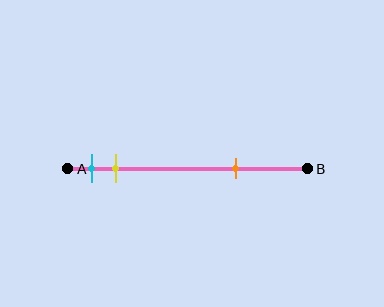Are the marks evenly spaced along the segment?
No, the marks are not evenly spaced.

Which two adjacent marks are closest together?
The cyan and yellow marks are the closest adjacent pair.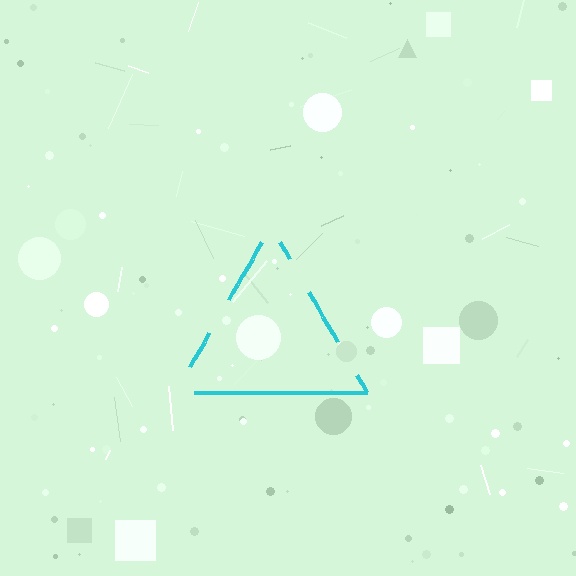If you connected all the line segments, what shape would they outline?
They would outline a triangle.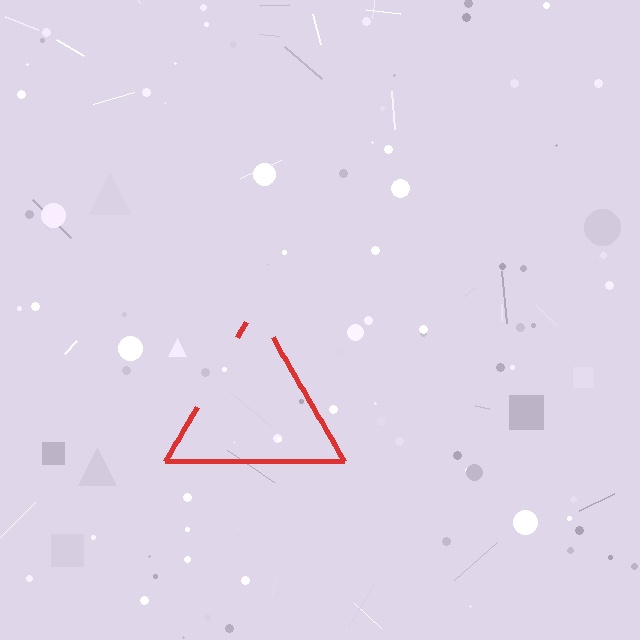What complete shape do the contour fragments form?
The contour fragments form a triangle.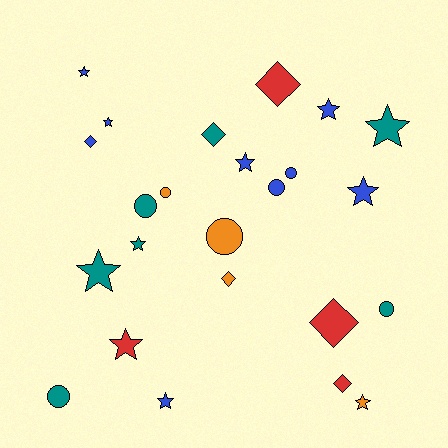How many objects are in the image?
There are 24 objects.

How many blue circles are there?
There are 2 blue circles.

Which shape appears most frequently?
Star, with 11 objects.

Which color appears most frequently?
Blue, with 9 objects.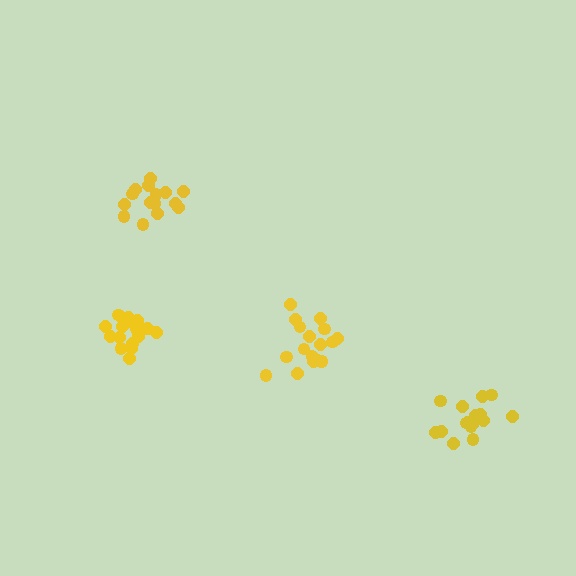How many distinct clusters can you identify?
There are 4 distinct clusters.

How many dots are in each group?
Group 1: 20 dots, Group 2: 18 dots, Group 3: 17 dots, Group 4: 15 dots (70 total).